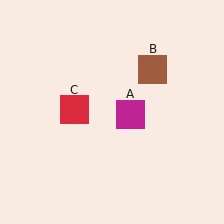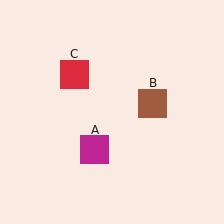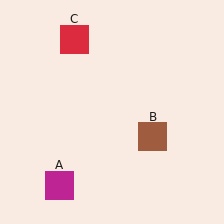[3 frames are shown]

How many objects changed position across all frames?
3 objects changed position: magenta square (object A), brown square (object B), red square (object C).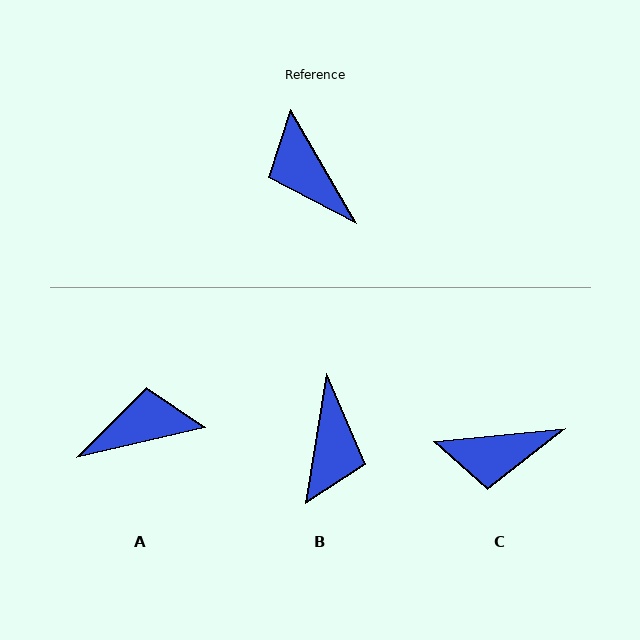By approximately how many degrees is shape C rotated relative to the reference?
Approximately 66 degrees counter-clockwise.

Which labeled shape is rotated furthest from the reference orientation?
B, about 141 degrees away.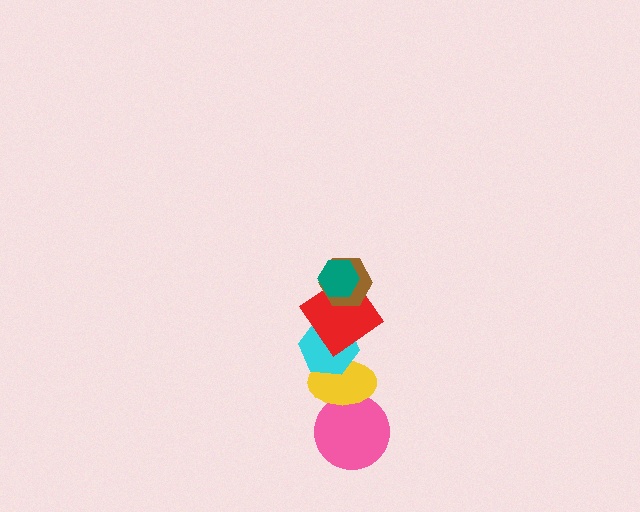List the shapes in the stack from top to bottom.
From top to bottom: the teal hexagon, the brown hexagon, the red diamond, the cyan hexagon, the yellow ellipse, the pink circle.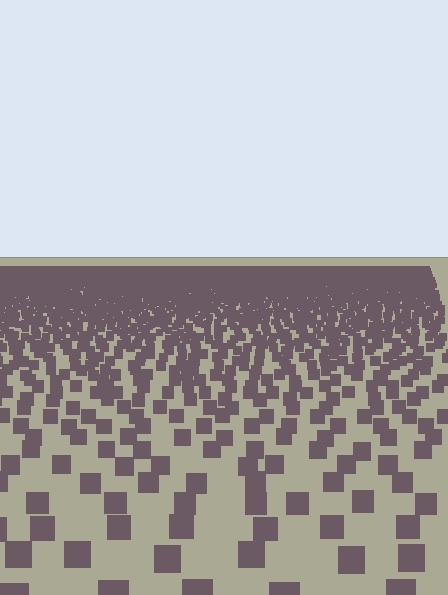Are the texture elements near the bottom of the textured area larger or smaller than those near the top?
Larger. Near the bottom, elements are closer to the viewer and appear at a bigger on-screen size.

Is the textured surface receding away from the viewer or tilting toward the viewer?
The surface is receding away from the viewer. Texture elements get smaller and denser toward the top.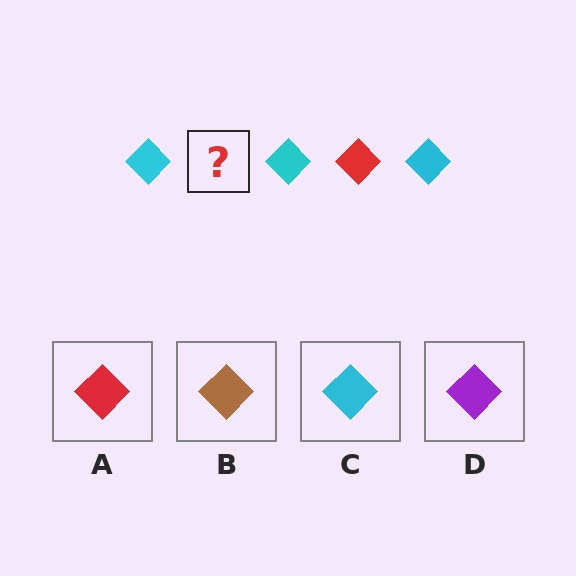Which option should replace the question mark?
Option A.